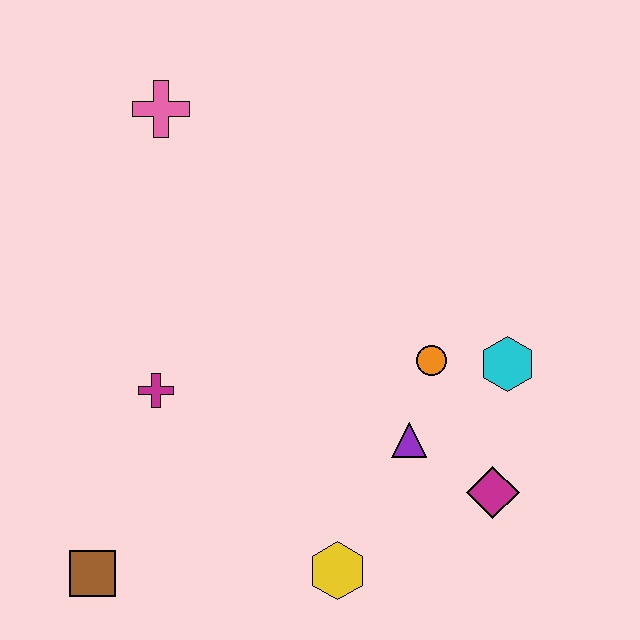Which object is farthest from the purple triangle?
The pink cross is farthest from the purple triangle.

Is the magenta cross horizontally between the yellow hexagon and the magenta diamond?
No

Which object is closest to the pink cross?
The magenta cross is closest to the pink cross.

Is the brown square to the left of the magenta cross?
Yes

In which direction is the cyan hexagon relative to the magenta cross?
The cyan hexagon is to the right of the magenta cross.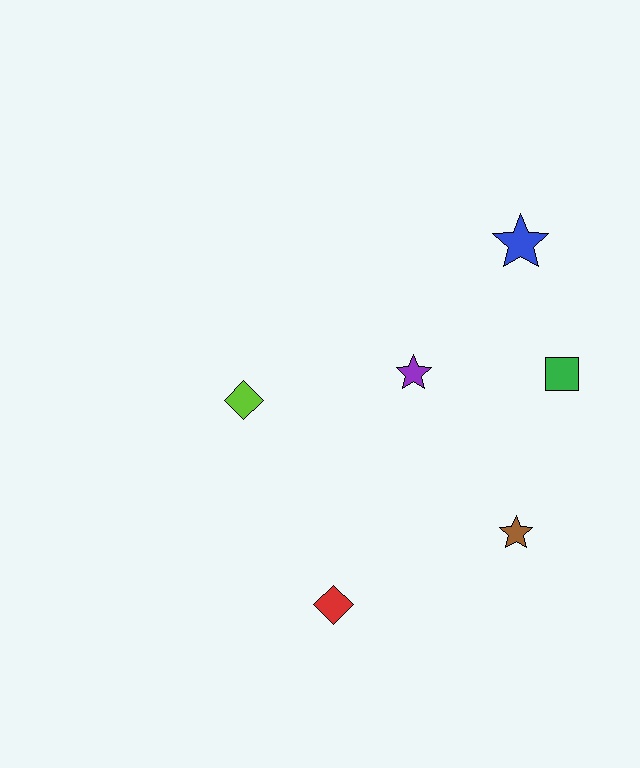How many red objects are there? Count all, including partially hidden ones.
There is 1 red object.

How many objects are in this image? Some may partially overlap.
There are 6 objects.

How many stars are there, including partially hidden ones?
There are 3 stars.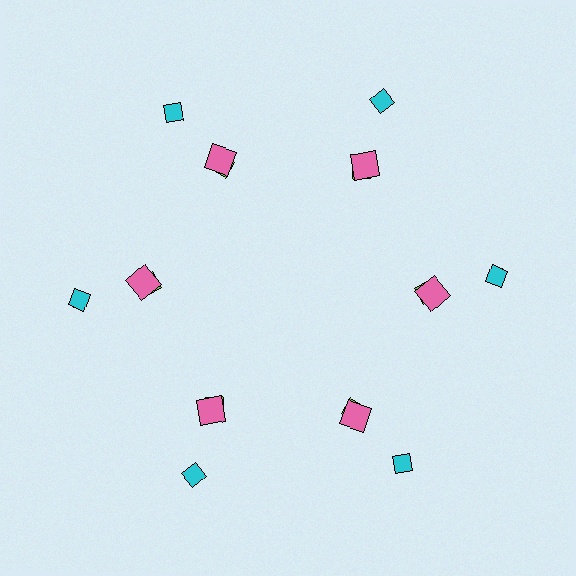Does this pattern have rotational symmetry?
Yes, this pattern has 6-fold rotational symmetry. It looks the same after rotating 60 degrees around the center.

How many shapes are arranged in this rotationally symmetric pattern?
There are 18 shapes, arranged in 6 groups of 3.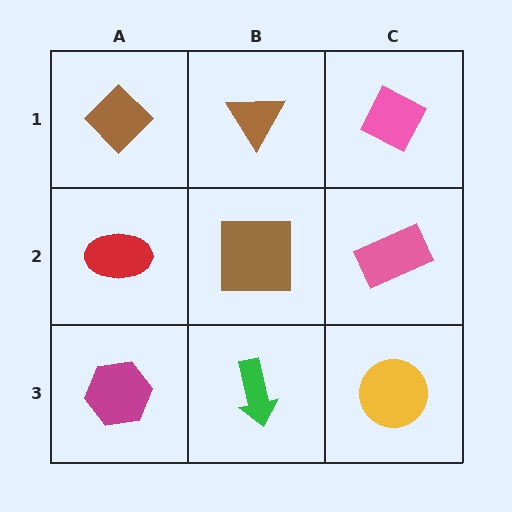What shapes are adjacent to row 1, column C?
A pink rectangle (row 2, column C), a brown triangle (row 1, column B).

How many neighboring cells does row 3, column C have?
2.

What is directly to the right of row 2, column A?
A brown square.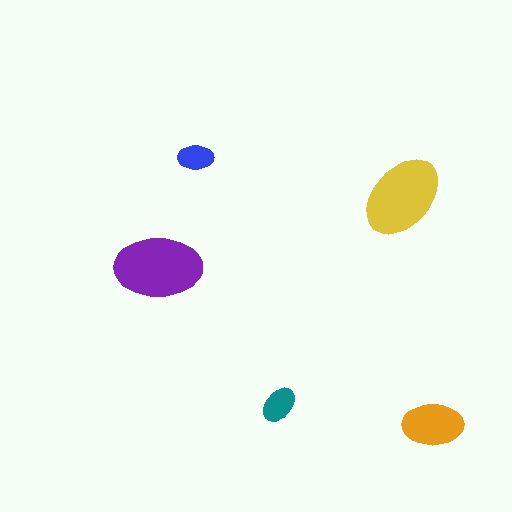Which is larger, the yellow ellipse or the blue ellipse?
The yellow one.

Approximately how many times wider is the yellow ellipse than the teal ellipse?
About 2.5 times wider.